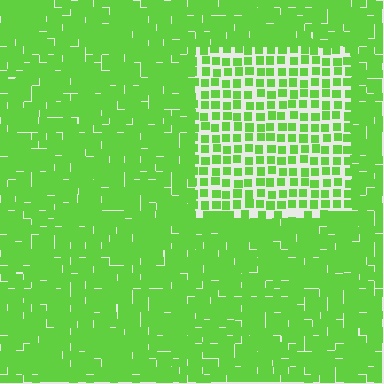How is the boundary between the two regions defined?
The boundary is defined by a change in element density (approximately 2.0x ratio). All elements are the same color, size, and shape.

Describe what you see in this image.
The image contains small lime elements arranged at two different densities. A rectangle-shaped region is visible where the elements are less densely packed than the surrounding area.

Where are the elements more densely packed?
The elements are more densely packed outside the rectangle boundary.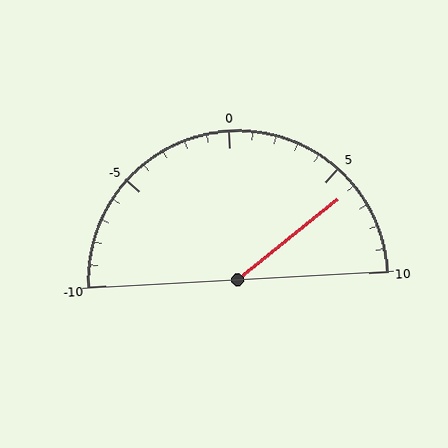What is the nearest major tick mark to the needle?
The nearest major tick mark is 5.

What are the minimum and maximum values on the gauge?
The gauge ranges from -10 to 10.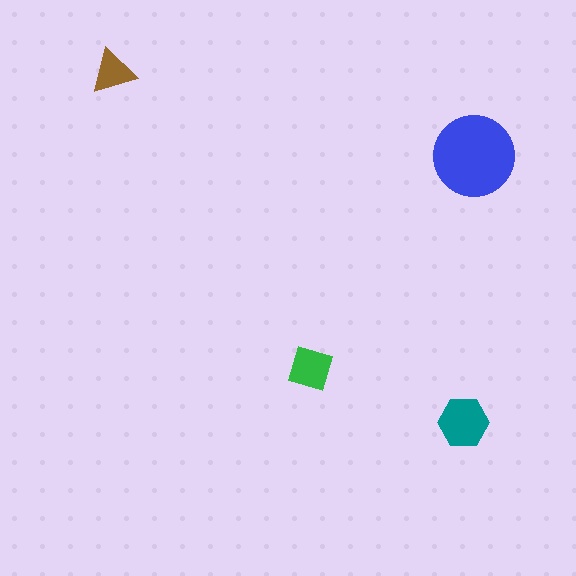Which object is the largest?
The blue circle.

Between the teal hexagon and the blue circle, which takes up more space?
The blue circle.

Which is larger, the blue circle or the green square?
The blue circle.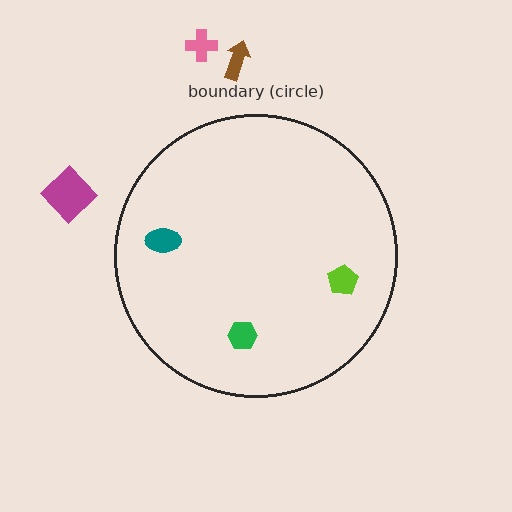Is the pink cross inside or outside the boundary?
Outside.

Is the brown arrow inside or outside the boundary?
Outside.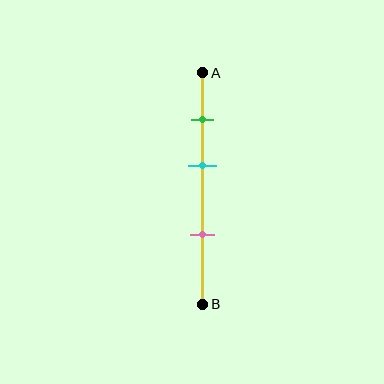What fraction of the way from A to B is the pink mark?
The pink mark is approximately 70% (0.7) of the way from A to B.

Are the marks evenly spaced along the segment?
Yes, the marks are approximately evenly spaced.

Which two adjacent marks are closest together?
The green and cyan marks are the closest adjacent pair.